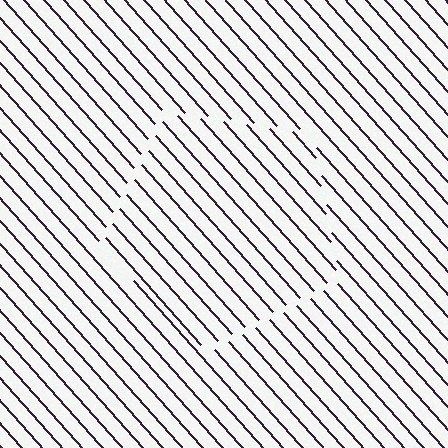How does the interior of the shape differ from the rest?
The interior of the shape contains the same grating, shifted by half a period — the contour is defined by the phase discontinuity where line-ends from the inner and outer gratings abut.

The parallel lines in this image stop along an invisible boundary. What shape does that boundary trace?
An illusory pentagon. The interior of the shape contains the same grating, shifted by half a period — the contour is defined by the phase discontinuity where line-ends from the inner and outer gratings abut.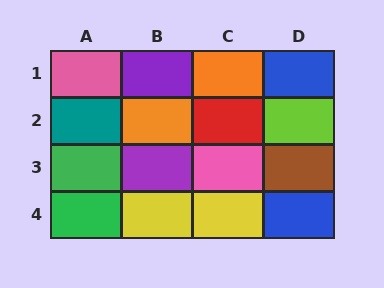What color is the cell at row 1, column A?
Pink.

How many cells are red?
1 cell is red.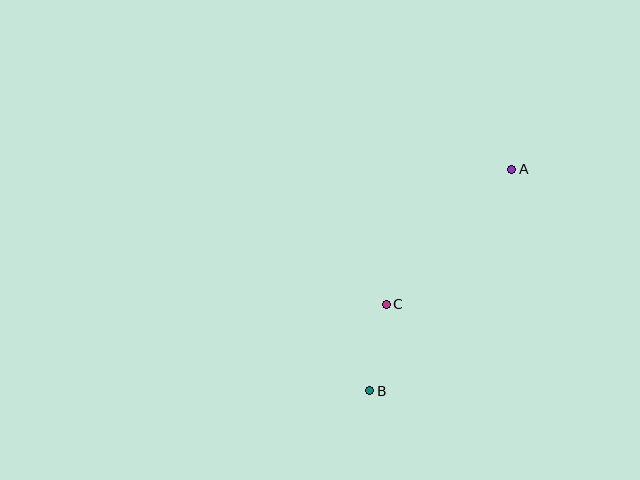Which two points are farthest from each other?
Points A and B are farthest from each other.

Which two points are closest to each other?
Points B and C are closest to each other.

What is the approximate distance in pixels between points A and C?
The distance between A and C is approximately 185 pixels.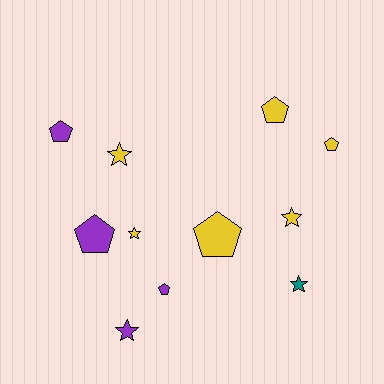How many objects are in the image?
There are 11 objects.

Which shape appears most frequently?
Pentagon, with 6 objects.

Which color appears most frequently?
Yellow, with 6 objects.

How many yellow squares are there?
There are no yellow squares.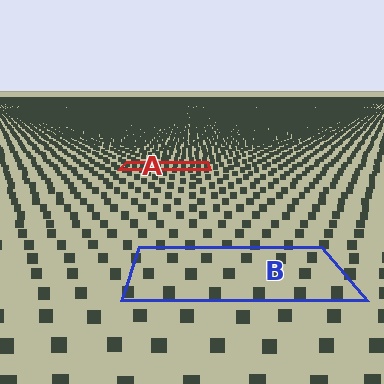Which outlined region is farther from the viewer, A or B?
Region A is farther from the viewer — the texture elements inside it appear smaller and more densely packed.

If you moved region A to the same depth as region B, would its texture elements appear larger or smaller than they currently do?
They would appear larger. At a closer depth, the same texture elements are projected at a bigger on-screen size.